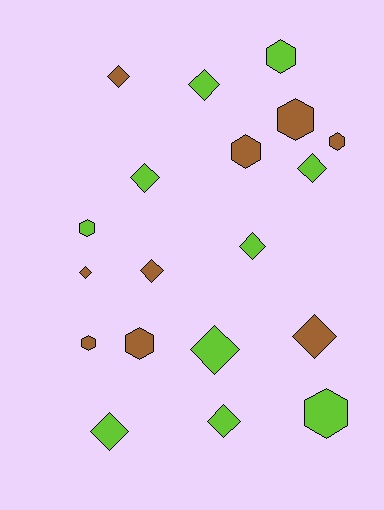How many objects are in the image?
There are 19 objects.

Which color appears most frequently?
Lime, with 10 objects.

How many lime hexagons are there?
There are 3 lime hexagons.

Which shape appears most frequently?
Diamond, with 11 objects.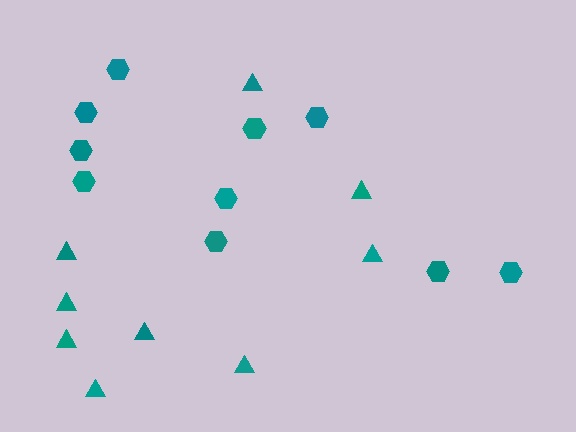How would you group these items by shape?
There are 2 groups: one group of hexagons (10) and one group of triangles (9).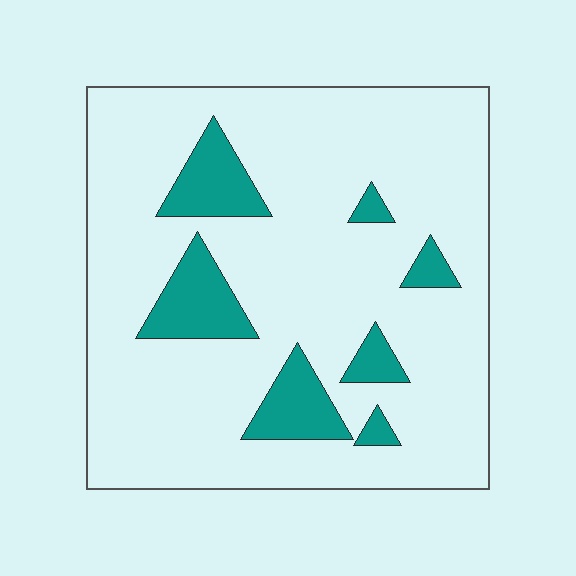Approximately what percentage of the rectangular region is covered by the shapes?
Approximately 15%.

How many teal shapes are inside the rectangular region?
7.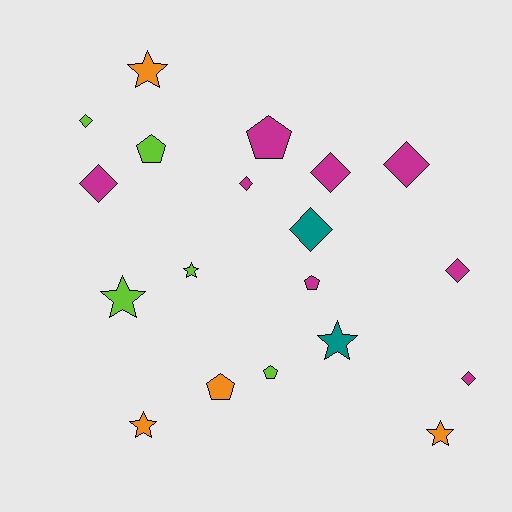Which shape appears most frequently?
Diamond, with 8 objects.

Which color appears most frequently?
Magenta, with 8 objects.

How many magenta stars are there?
There are no magenta stars.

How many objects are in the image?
There are 19 objects.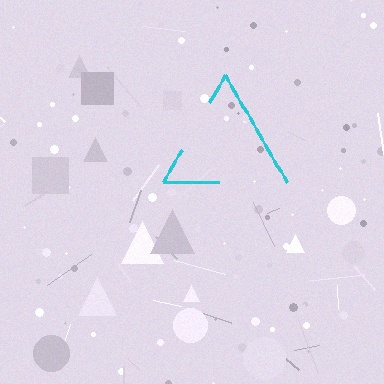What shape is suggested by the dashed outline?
The dashed outline suggests a triangle.